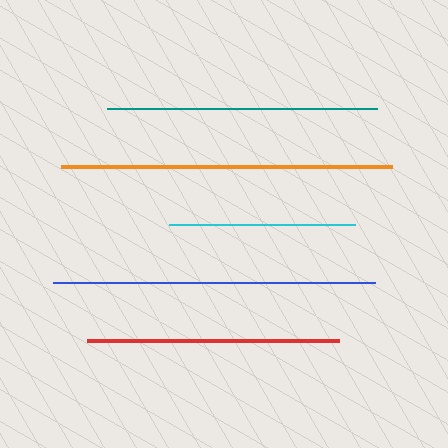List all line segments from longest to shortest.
From longest to shortest: orange, blue, teal, red, cyan.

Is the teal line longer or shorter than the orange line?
The orange line is longer than the teal line.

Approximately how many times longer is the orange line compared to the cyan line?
The orange line is approximately 1.8 times the length of the cyan line.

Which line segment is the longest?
The orange line is the longest at approximately 331 pixels.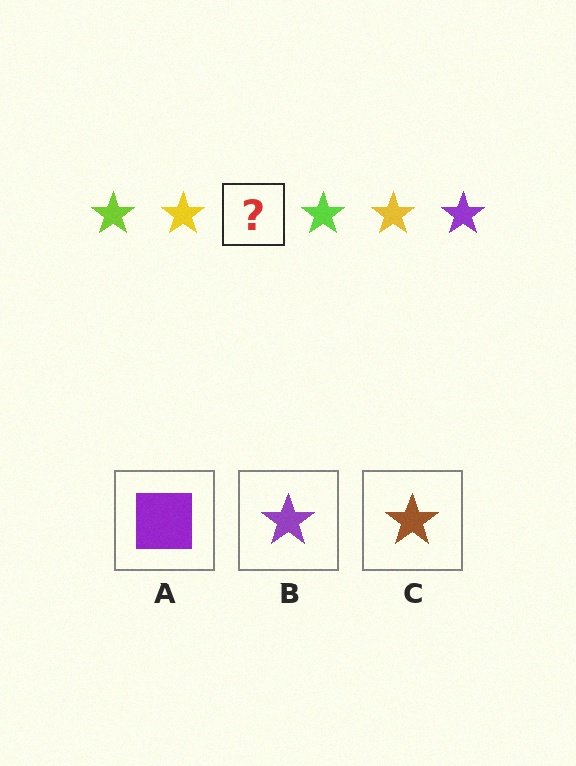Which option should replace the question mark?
Option B.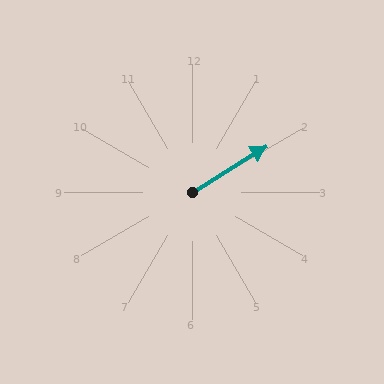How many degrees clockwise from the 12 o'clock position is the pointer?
Approximately 58 degrees.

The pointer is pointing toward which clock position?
Roughly 2 o'clock.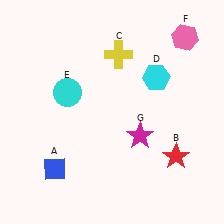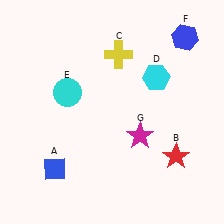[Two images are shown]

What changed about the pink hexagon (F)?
In Image 1, F is pink. In Image 2, it changed to blue.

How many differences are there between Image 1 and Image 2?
There is 1 difference between the two images.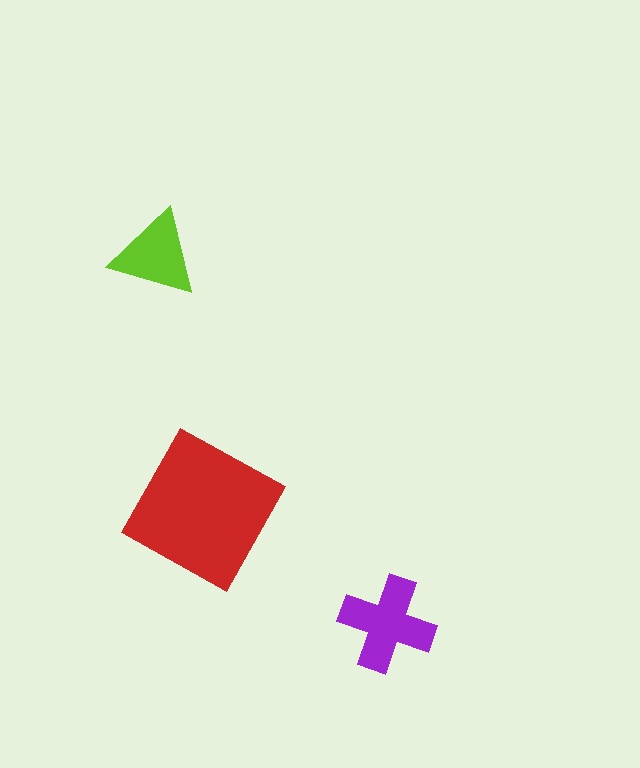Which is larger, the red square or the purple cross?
The red square.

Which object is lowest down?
The purple cross is bottommost.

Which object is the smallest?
The lime triangle.